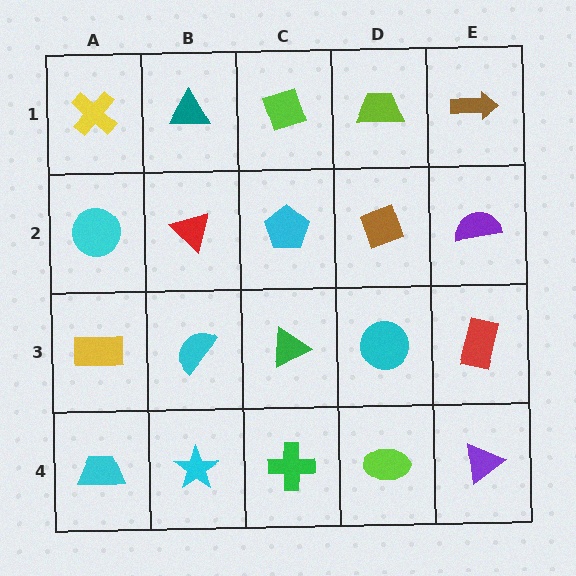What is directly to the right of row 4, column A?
A cyan star.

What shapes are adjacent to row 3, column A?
A cyan circle (row 2, column A), a cyan trapezoid (row 4, column A), a cyan semicircle (row 3, column B).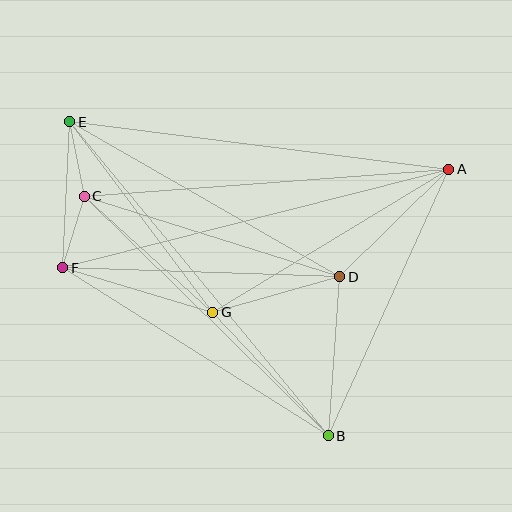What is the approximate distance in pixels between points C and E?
The distance between C and E is approximately 76 pixels.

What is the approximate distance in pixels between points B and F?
The distance between B and F is approximately 314 pixels.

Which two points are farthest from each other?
Points B and E are farthest from each other.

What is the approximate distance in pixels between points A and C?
The distance between A and C is approximately 366 pixels.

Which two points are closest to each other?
Points C and F are closest to each other.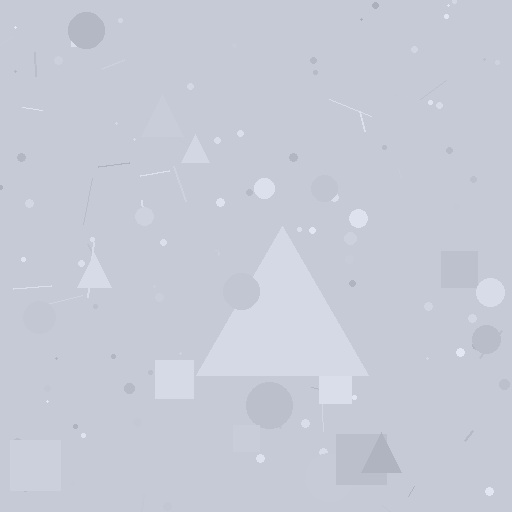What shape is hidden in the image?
A triangle is hidden in the image.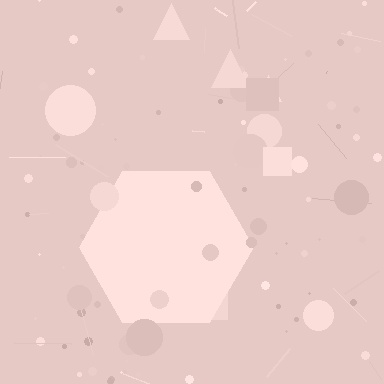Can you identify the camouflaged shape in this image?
The camouflaged shape is a hexagon.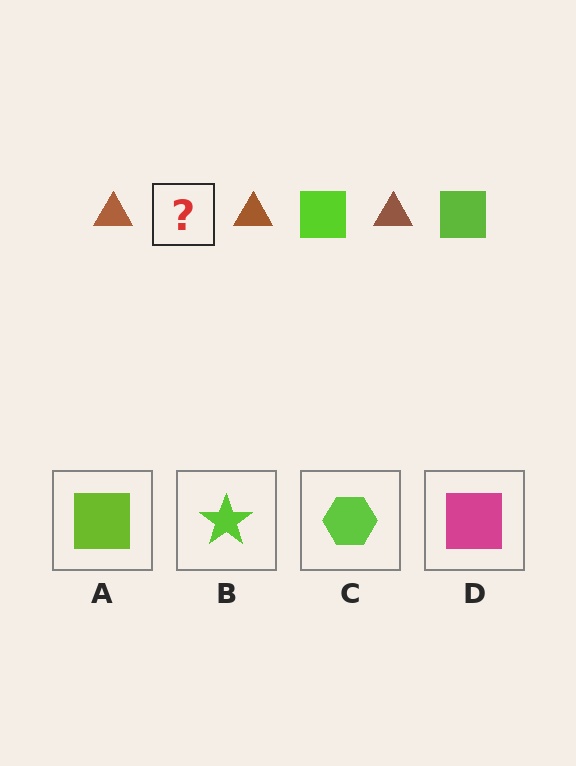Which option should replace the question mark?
Option A.